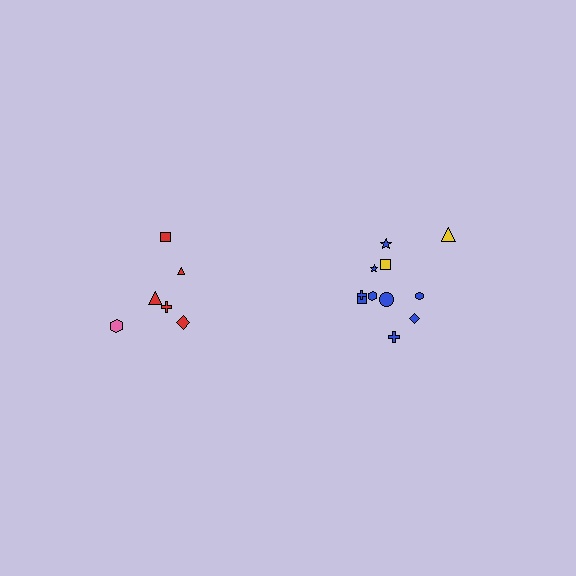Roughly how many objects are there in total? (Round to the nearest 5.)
Roughly 20 objects in total.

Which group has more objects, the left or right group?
The right group.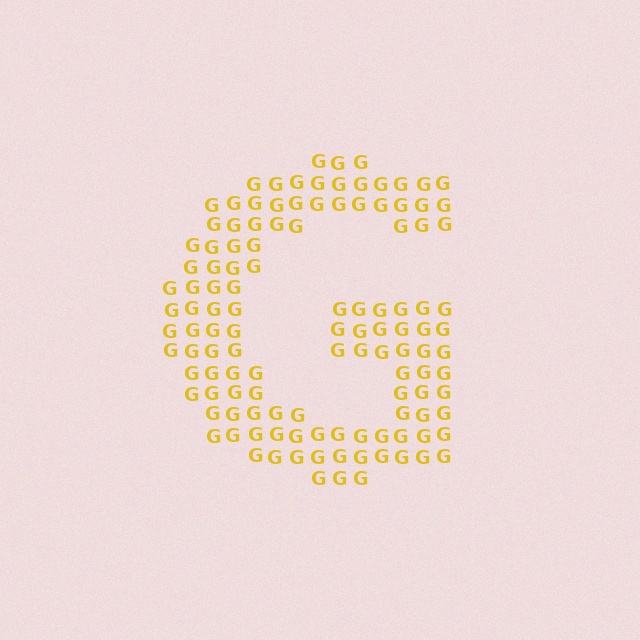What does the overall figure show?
The overall figure shows the letter G.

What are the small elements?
The small elements are letter G's.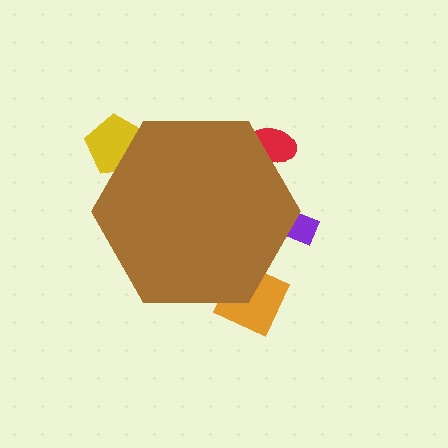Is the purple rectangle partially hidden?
Yes, the purple rectangle is partially hidden behind the brown hexagon.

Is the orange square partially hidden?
Yes, the orange square is partially hidden behind the brown hexagon.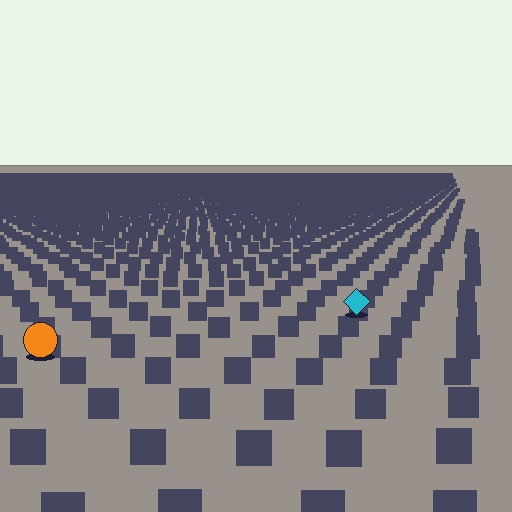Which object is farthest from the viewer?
The cyan diamond is farthest from the viewer. It appears smaller and the ground texture around it is denser.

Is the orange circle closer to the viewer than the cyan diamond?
Yes. The orange circle is closer — you can tell from the texture gradient: the ground texture is coarser near it.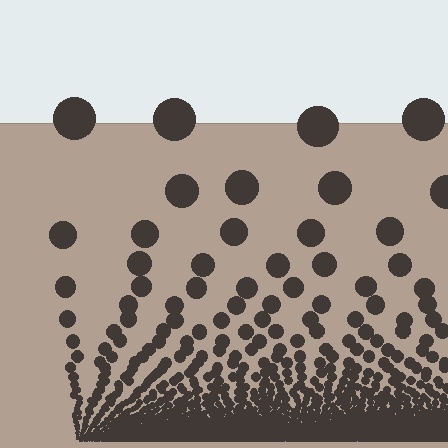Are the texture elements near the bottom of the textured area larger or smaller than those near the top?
Smaller. The gradient is inverted — elements near the bottom are smaller and denser.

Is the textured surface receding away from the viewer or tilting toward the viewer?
The surface appears to tilt toward the viewer. Texture elements get larger and sparser toward the top.